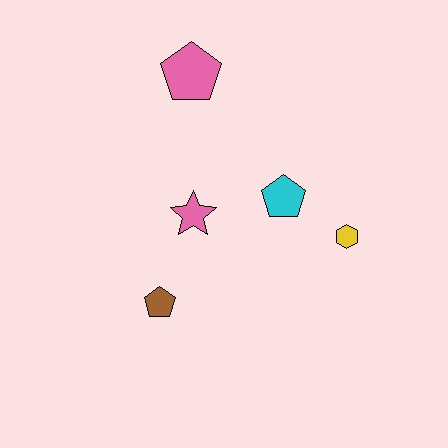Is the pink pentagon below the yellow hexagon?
No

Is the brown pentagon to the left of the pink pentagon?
Yes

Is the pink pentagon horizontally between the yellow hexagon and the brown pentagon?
Yes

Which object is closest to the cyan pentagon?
The yellow hexagon is closest to the cyan pentagon.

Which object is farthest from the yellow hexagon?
The pink pentagon is farthest from the yellow hexagon.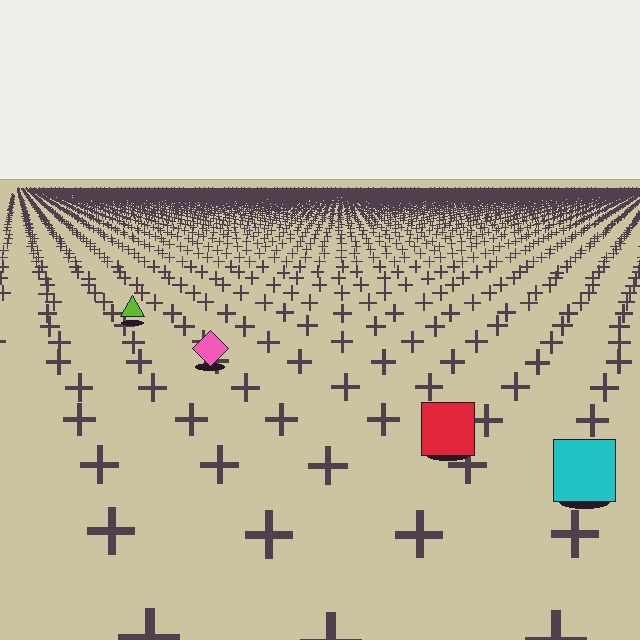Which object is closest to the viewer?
The cyan square is closest. The texture marks near it are larger and more spread out.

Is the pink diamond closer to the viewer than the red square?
No. The red square is closer — you can tell from the texture gradient: the ground texture is coarser near it.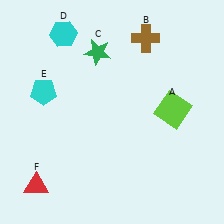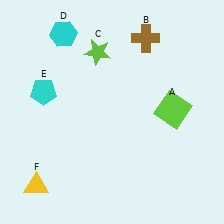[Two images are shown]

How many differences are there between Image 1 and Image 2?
There are 2 differences between the two images.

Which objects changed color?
C changed from green to lime. F changed from red to yellow.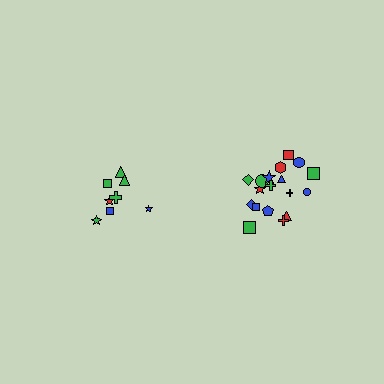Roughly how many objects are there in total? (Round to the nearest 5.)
Roughly 25 objects in total.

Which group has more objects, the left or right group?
The right group.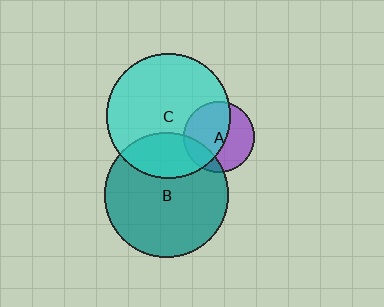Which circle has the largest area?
Circle B (teal).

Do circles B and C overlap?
Yes.